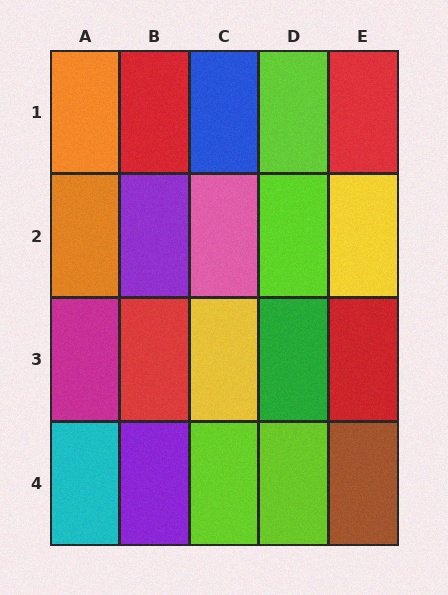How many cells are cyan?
1 cell is cyan.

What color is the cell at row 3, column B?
Red.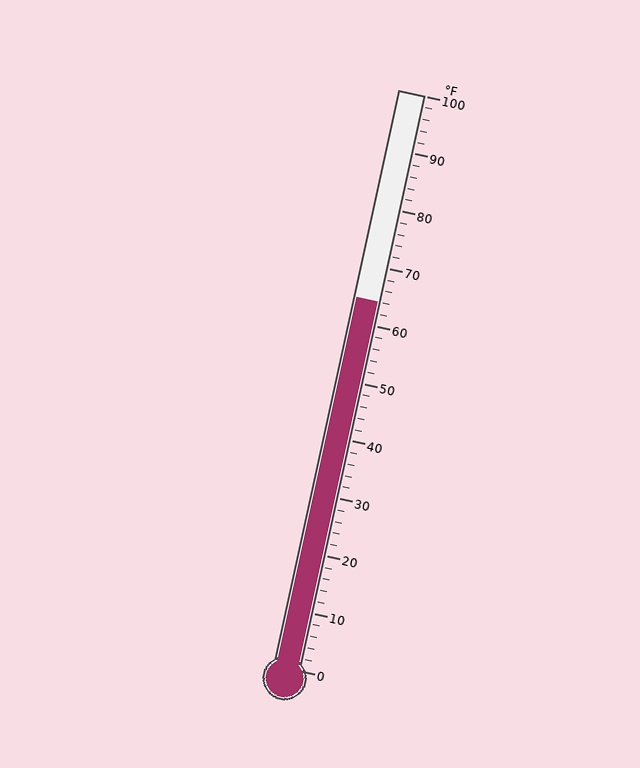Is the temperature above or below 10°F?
The temperature is above 10°F.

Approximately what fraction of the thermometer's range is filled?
The thermometer is filled to approximately 65% of its range.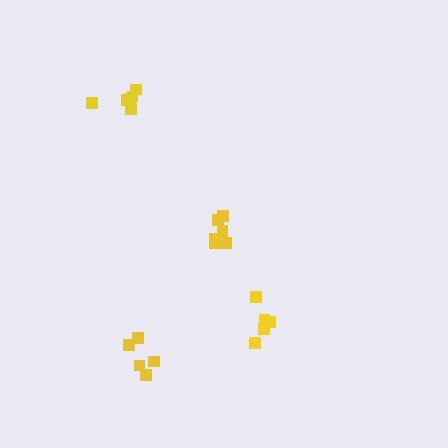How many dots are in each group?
Group 1: 6 dots, Group 2: 5 dots, Group 3: 5 dots, Group 4: 6 dots (22 total).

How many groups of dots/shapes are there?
There are 4 groups.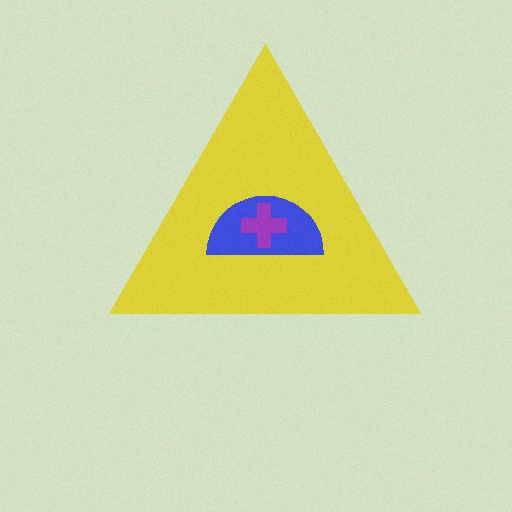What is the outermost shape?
The yellow triangle.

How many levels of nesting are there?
3.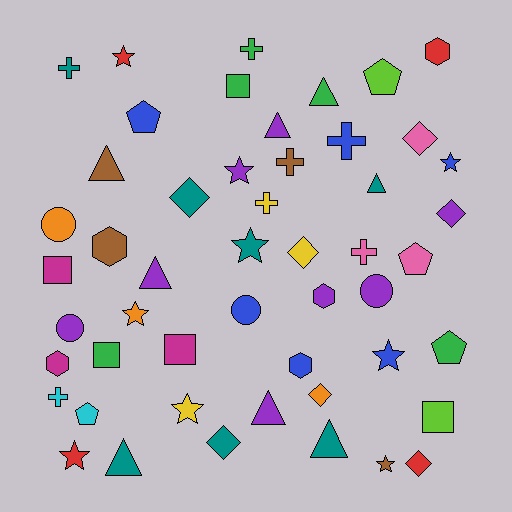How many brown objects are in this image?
There are 4 brown objects.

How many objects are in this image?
There are 50 objects.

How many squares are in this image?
There are 5 squares.